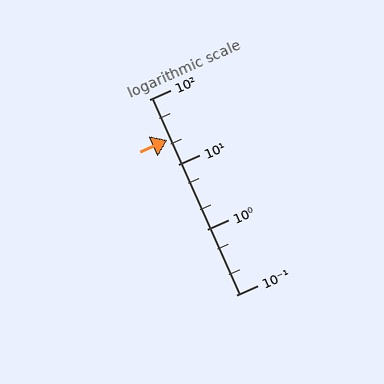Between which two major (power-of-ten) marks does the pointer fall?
The pointer is between 10 and 100.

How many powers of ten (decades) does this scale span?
The scale spans 3 decades, from 0.1 to 100.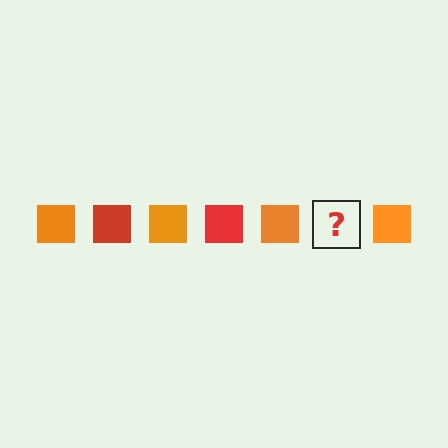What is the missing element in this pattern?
The missing element is a red square.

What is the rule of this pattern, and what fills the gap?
The rule is that the pattern cycles through orange, red squares. The gap should be filled with a red square.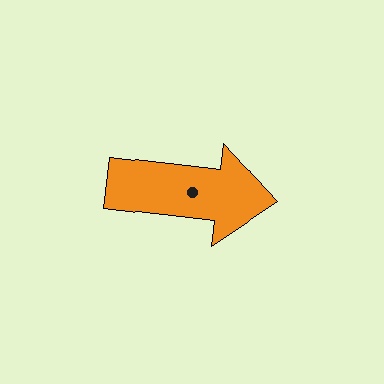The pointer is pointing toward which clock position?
Roughly 3 o'clock.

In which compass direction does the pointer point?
East.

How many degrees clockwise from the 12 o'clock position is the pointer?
Approximately 97 degrees.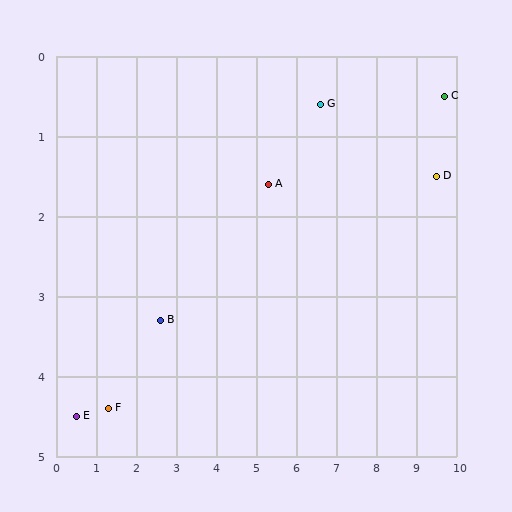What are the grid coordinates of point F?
Point F is at approximately (1.3, 4.4).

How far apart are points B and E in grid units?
Points B and E are about 2.4 grid units apart.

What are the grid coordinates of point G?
Point G is at approximately (6.6, 0.6).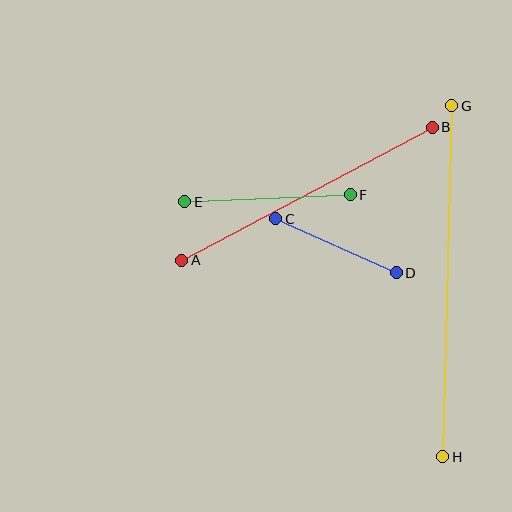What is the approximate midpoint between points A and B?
The midpoint is at approximately (307, 194) pixels.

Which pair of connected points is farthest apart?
Points G and H are farthest apart.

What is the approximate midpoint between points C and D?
The midpoint is at approximately (336, 246) pixels.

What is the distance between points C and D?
The distance is approximately 132 pixels.